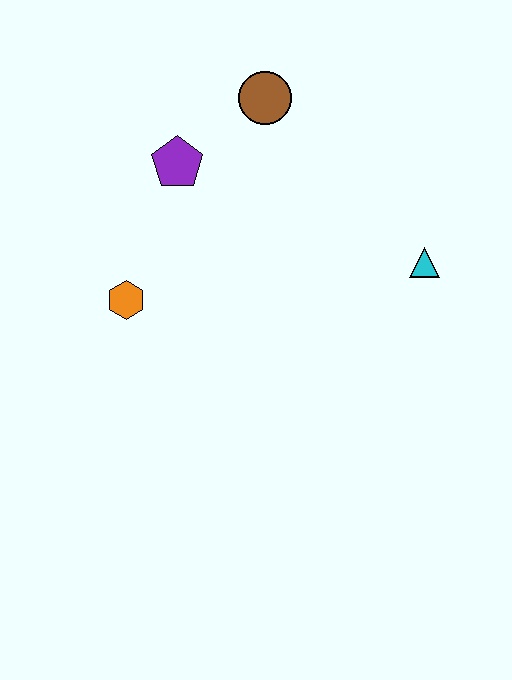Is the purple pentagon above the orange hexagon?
Yes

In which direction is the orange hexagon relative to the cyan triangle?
The orange hexagon is to the left of the cyan triangle.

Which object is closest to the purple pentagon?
The brown circle is closest to the purple pentagon.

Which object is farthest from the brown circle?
The orange hexagon is farthest from the brown circle.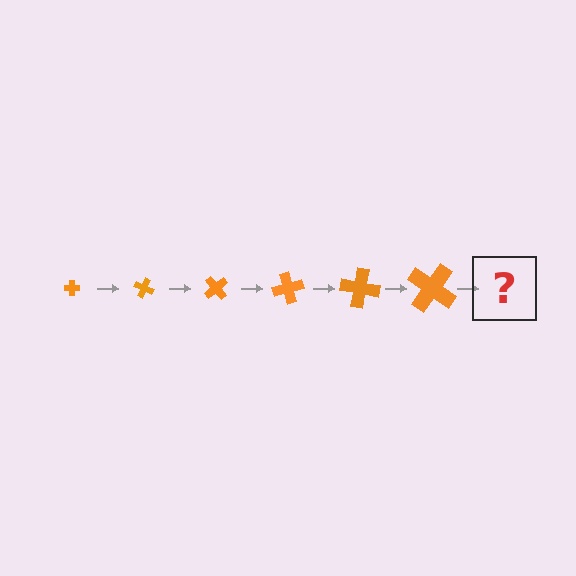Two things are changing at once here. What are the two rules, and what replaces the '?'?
The two rules are that the cross grows larger each step and it rotates 25 degrees each step. The '?' should be a cross, larger than the previous one and rotated 150 degrees from the start.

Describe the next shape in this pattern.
It should be a cross, larger than the previous one and rotated 150 degrees from the start.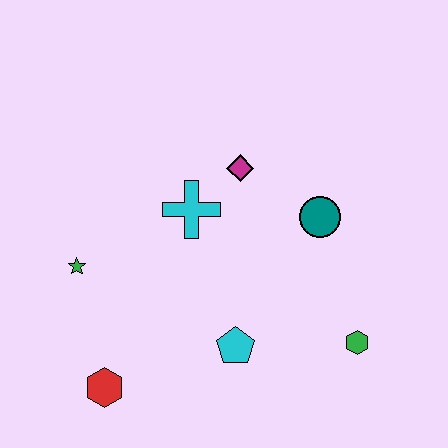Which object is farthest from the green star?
The green hexagon is farthest from the green star.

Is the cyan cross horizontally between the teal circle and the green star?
Yes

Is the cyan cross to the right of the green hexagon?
No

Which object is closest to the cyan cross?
The magenta diamond is closest to the cyan cross.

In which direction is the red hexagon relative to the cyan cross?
The red hexagon is below the cyan cross.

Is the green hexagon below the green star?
Yes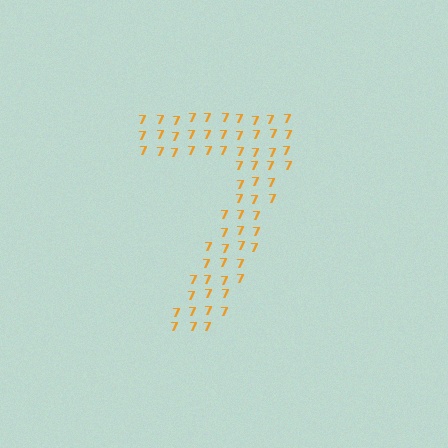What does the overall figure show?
The overall figure shows the digit 7.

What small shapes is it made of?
It is made of small digit 7's.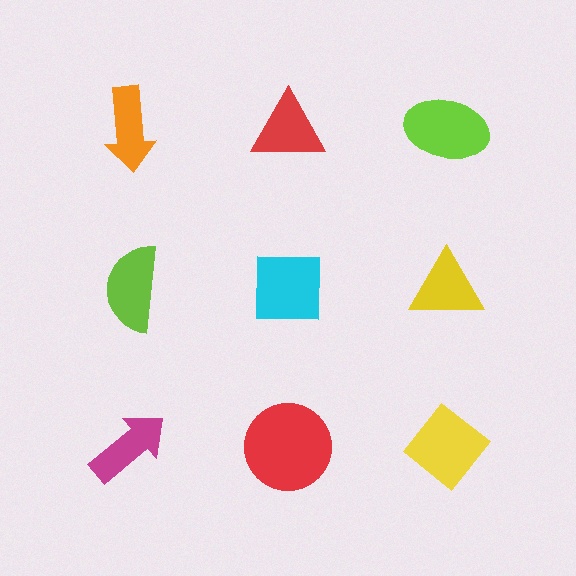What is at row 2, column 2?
A cyan square.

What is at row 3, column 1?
A magenta arrow.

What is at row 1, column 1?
An orange arrow.